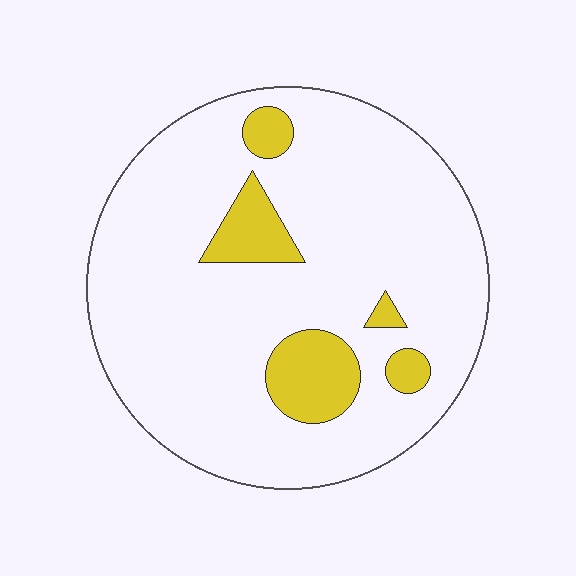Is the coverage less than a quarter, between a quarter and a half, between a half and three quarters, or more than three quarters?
Less than a quarter.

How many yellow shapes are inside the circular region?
5.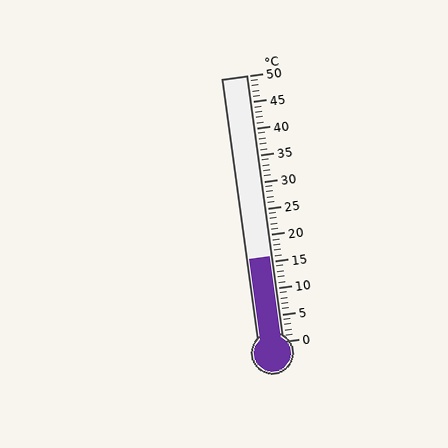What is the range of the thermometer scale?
The thermometer scale ranges from 0°C to 50°C.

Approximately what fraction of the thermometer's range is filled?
The thermometer is filled to approximately 30% of its range.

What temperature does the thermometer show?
The thermometer shows approximately 16°C.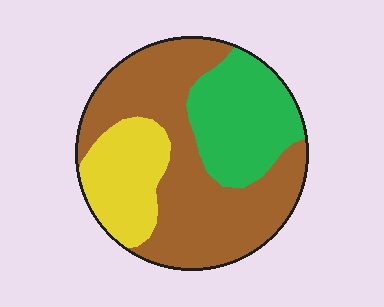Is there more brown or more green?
Brown.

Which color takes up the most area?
Brown, at roughly 55%.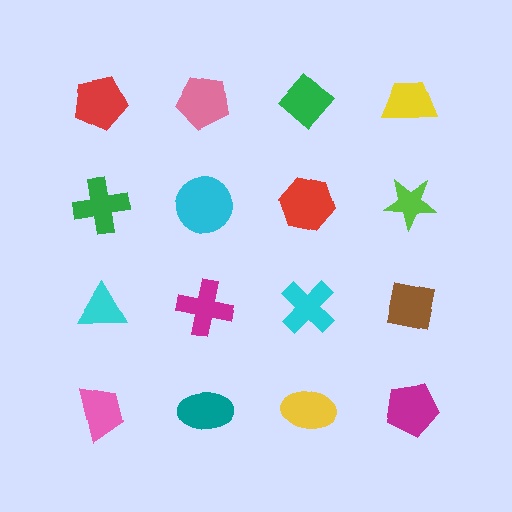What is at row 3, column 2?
A magenta cross.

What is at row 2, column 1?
A green cross.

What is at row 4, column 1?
A pink trapezoid.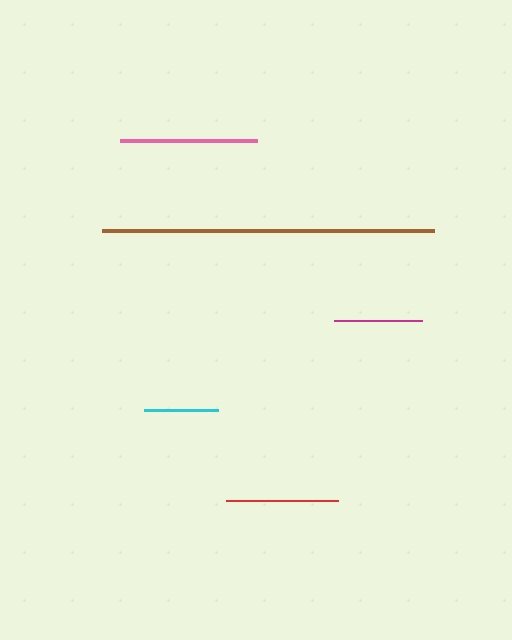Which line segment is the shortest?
The cyan line is the shortest at approximately 73 pixels.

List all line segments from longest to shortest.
From longest to shortest: brown, pink, red, magenta, cyan.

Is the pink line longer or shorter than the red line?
The pink line is longer than the red line.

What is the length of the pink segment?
The pink segment is approximately 137 pixels long.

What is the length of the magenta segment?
The magenta segment is approximately 88 pixels long.